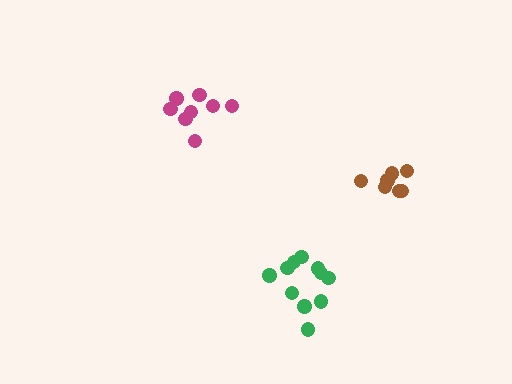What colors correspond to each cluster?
The clusters are colored: green, magenta, brown.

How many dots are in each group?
Group 1: 11 dots, Group 2: 8 dots, Group 3: 7 dots (26 total).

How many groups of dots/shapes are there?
There are 3 groups.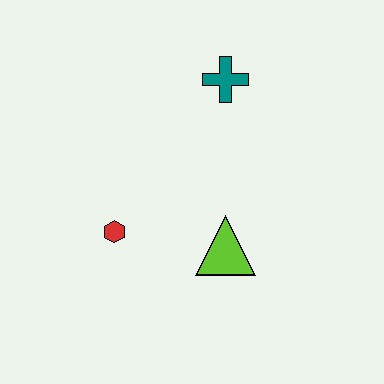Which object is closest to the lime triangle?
The red hexagon is closest to the lime triangle.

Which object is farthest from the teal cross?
The red hexagon is farthest from the teal cross.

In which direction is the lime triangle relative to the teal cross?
The lime triangle is below the teal cross.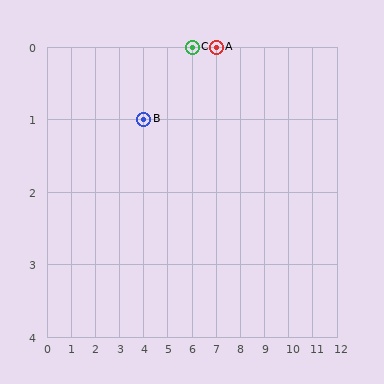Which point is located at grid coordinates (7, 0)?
Point A is at (7, 0).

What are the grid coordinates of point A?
Point A is at grid coordinates (7, 0).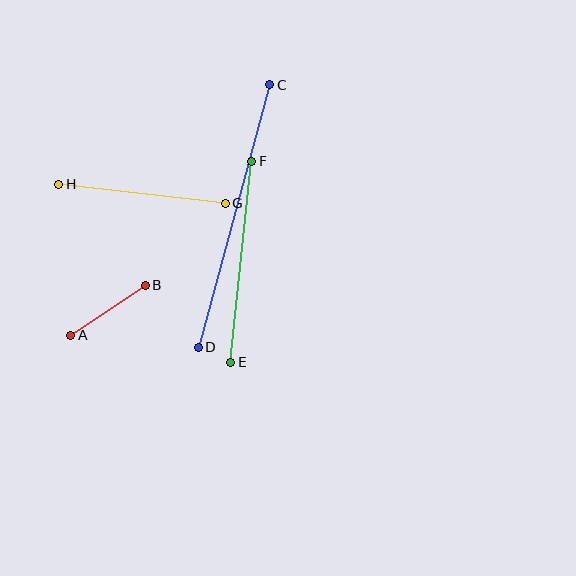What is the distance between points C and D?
The distance is approximately 272 pixels.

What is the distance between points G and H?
The distance is approximately 167 pixels.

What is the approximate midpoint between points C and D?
The midpoint is at approximately (234, 216) pixels.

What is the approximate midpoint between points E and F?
The midpoint is at approximately (241, 262) pixels.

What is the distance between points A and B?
The distance is approximately 89 pixels.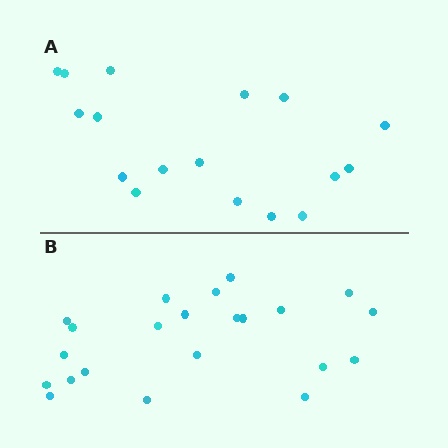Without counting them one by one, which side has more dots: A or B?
Region B (the bottom region) has more dots.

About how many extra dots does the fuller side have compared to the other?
Region B has about 5 more dots than region A.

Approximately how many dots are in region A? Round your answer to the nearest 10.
About 20 dots. (The exact count is 17, which rounds to 20.)